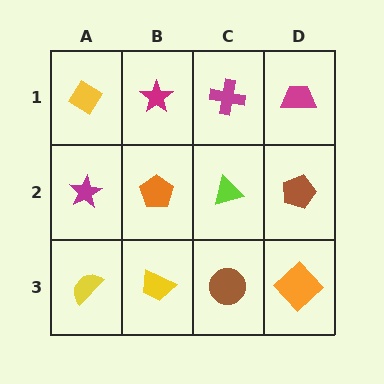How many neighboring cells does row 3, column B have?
3.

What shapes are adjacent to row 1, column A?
A magenta star (row 2, column A), a magenta star (row 1, column B).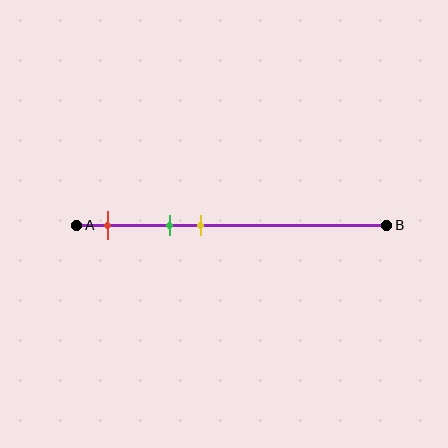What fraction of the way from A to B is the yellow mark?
The yellow mark is approximately 40% (0.4) of the way from A to B.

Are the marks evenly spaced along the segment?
Yes, the marks are approximately evenly spaced.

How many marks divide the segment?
There are 3 marks dividing the segment.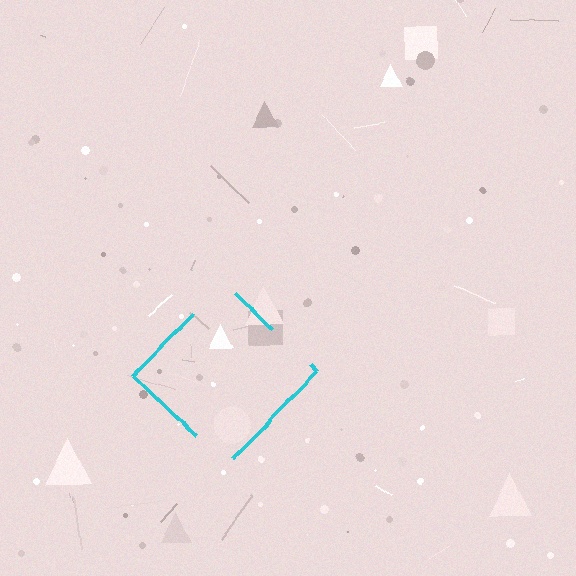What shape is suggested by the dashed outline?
The dashed outline suggests a diamond.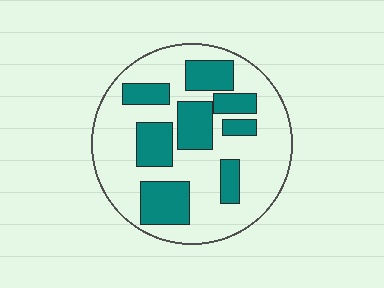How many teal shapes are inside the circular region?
8.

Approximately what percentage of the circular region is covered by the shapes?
Approximately 35%.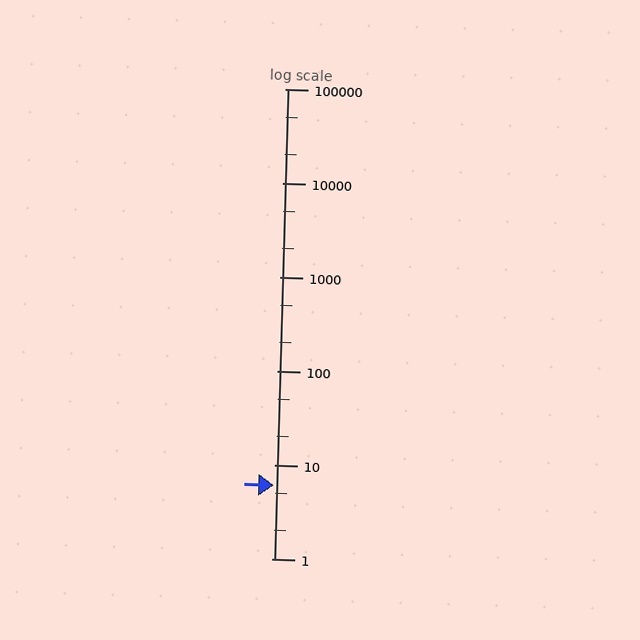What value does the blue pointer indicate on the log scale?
The pointer indicates approximately 6.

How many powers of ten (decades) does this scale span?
The scale spans 5 decades, from 1 to 100000.